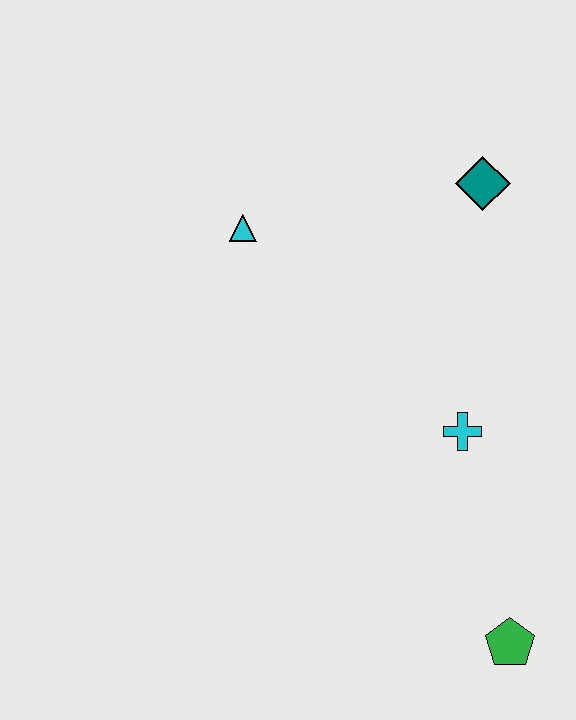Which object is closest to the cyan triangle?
The teal diamond is closest to the cyan triangle.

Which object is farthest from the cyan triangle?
The green pentagon is farthest from the cyan triangle.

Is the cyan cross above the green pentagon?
Yes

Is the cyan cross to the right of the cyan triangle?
Yes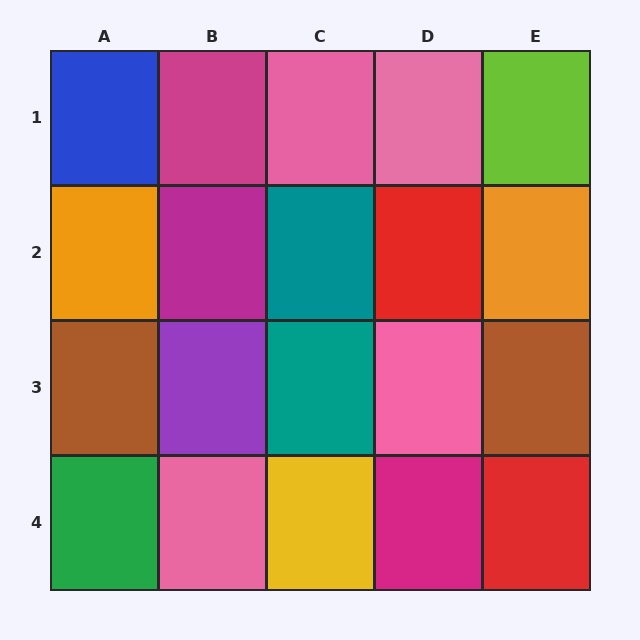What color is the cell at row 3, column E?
Brown.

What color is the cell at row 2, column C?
Teal.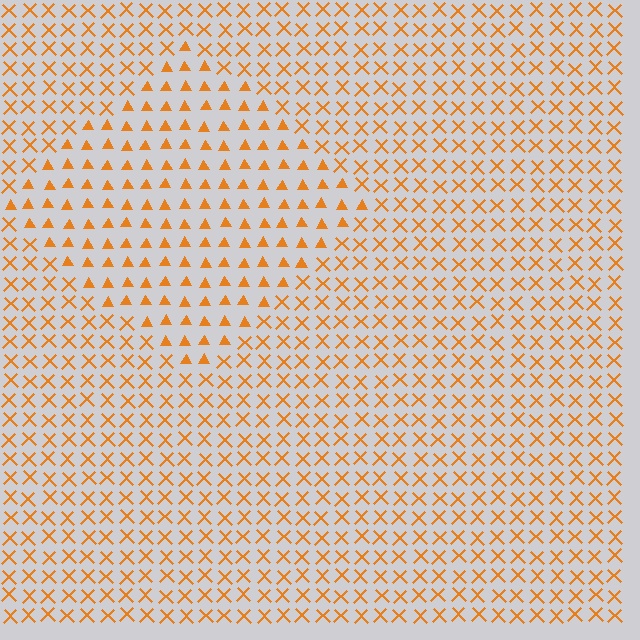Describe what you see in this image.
The image is filled with small orange elements arranged in a uniform grid. A diamond-shaped region contains triangles, while the surrounding area contains X marks. The boundary is defined purely by the change in element shape.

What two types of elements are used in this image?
The image uses triangles inside the diamond region and X marks outside it.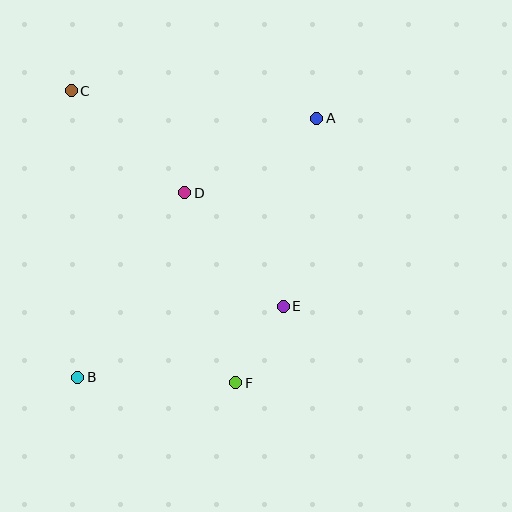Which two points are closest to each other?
Points E and F are closest to each other.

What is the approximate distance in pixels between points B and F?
The distance between B and F is approximately 158 pixels.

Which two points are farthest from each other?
Points A and B are farthest from each other.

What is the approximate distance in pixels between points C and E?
The distance between C and E is approximately 302 pixels.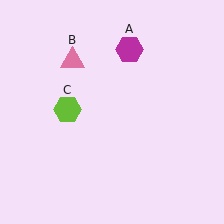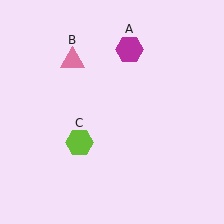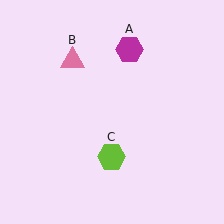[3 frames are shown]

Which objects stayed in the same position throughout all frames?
Magenta hexagon (object A) and pink triangle (object B) remained stationary.